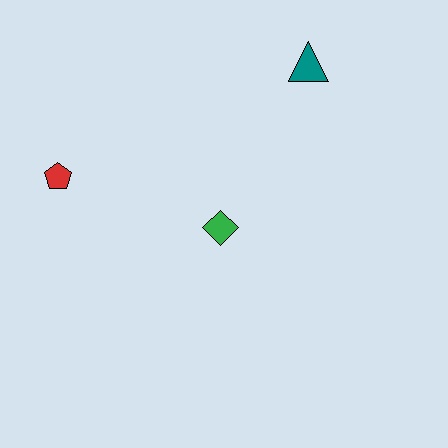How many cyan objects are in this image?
There are no cyan objects.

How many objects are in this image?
There are 3 objects.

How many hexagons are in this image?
There are no hexagons.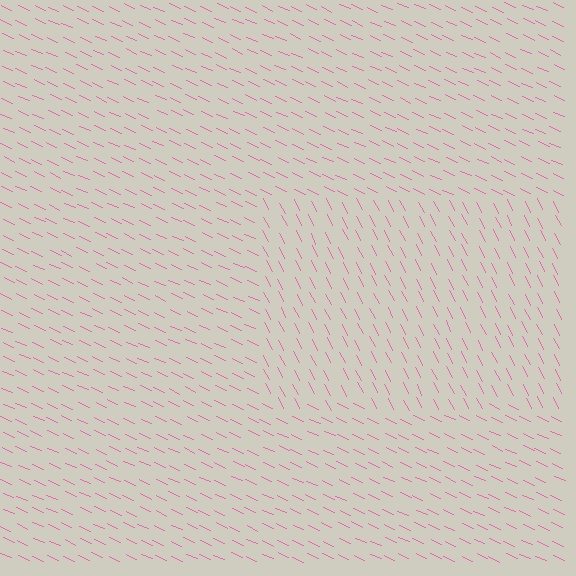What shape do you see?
I see a rectangle.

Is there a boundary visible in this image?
Yes, there is a texture boundary formed by a change in line orientation.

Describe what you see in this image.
The image is filled with small pink line segments. A rectangle region in the image has lines oriented differently from the surrounding lines, creating a visible texture boundary.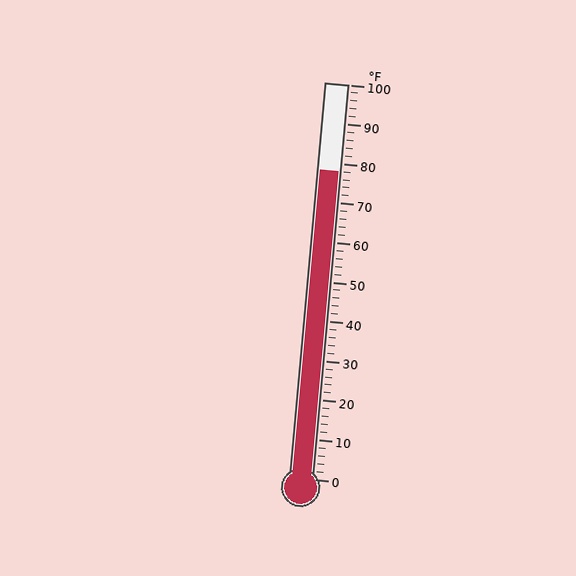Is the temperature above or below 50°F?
The temperature is above 50°F.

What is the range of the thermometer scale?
The thermometer scale ranges from 0°F to 100°F.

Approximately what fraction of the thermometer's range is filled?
The thermometer is filled to approximately 80% of its range.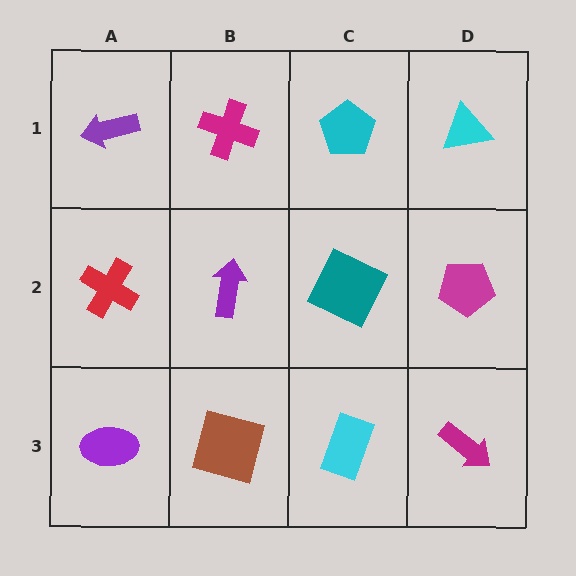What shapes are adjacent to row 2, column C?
A cyan pentagon (row 1, column C), a cyan rectangle (row 3, column C), a purple arrow (row 2, column B), a magenta pentagon (row 2, column D).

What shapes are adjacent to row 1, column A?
A red cross (row 2, column A), a magenta cross (row 1, column B).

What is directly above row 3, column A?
A red cross.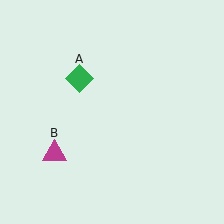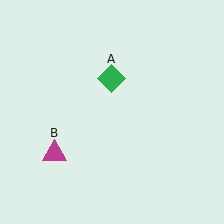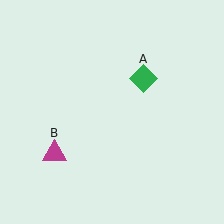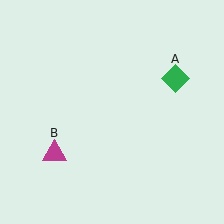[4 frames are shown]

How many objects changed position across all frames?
1 object changed position: green diamond (object A).